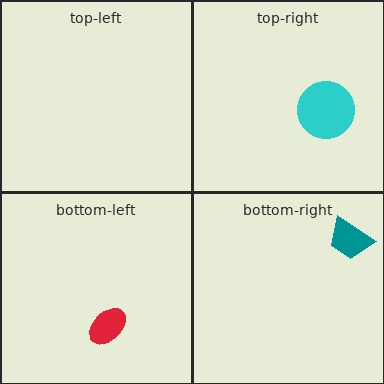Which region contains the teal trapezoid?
The bottom-right region.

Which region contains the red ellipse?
The bottom-left region.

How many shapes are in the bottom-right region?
1.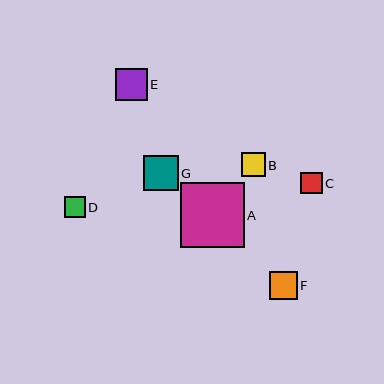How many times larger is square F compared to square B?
Square F is approximately 1.1 times the size of square B.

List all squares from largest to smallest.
From largest to smallest: A, G, E, F, B, C, D.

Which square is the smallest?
Square D is the smallest with a size of approximately 21 pixels.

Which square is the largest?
Square A is the largest with a size of approximately 64 pixels.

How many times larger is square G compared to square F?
Square G is approximately 1.3 times the size of square F.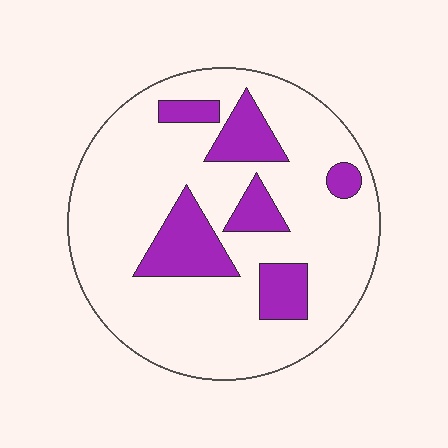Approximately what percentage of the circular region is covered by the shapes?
Approximately 20%.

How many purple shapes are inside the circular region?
6.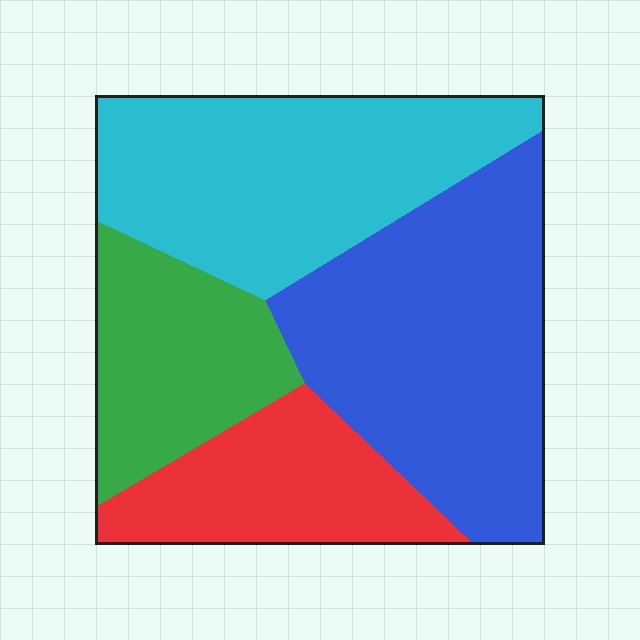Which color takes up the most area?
Blue, at roughly 35%.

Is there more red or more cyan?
Cyan.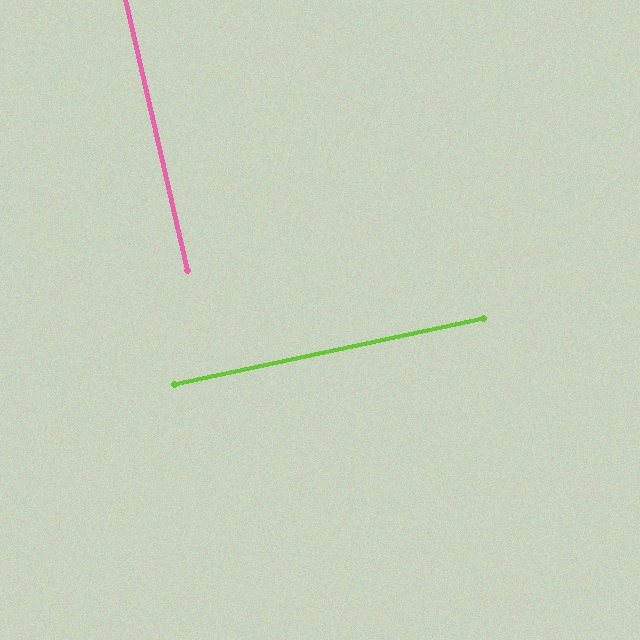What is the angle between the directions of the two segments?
Approximately 89 degrees.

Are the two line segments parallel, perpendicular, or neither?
Perpendicular — they meet at approximately 89°.